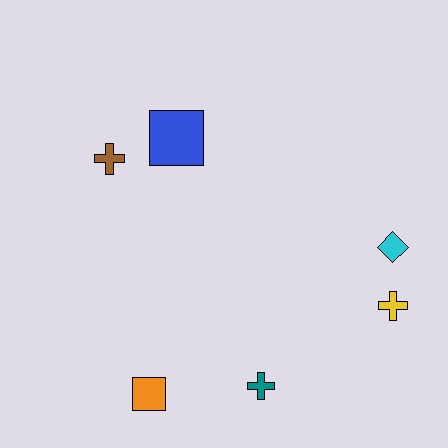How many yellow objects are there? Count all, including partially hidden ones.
There is 1 yellow object.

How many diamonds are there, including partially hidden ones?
There is 1 diamond.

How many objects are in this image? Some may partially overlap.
There are 6 objects.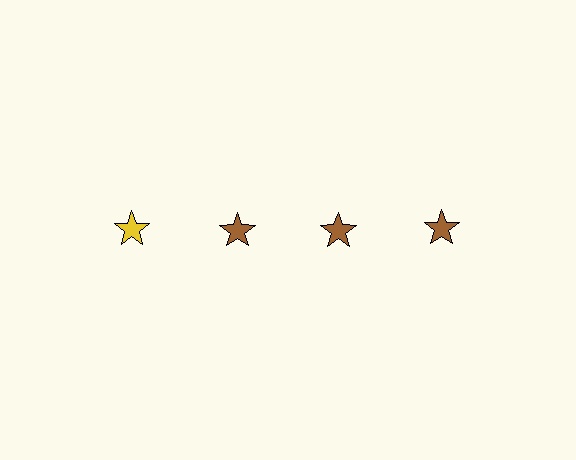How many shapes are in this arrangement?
There are 4 shapes arranged in a grid pattern.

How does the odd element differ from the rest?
It has a different color: yellow instead of brown.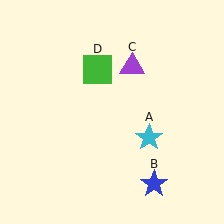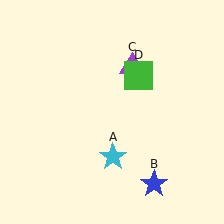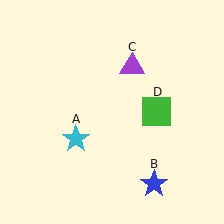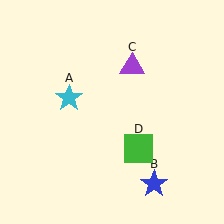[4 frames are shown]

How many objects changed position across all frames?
2 objects changed position: cyan star (object A), green square (object D).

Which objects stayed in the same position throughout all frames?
Blue star (object B) and purple triangle (object C) remained stationary.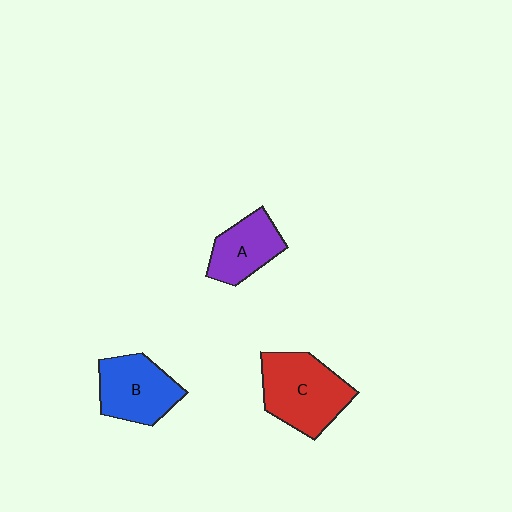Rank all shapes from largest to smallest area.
From largest to smallest: C (red), B (blue), A (purple).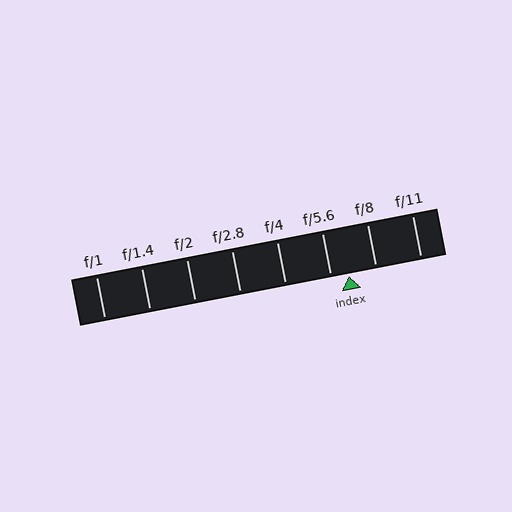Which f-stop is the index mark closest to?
The index mark is closest to f/5.6.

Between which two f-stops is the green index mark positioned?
The index mark is between f/5.6 and f/8.